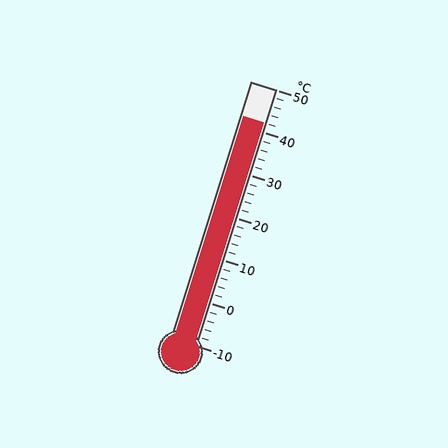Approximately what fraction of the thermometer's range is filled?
The thermometer is filled to approximately 85% of its range.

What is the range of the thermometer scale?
The thermometer scale ranges from -10°C to 50°C.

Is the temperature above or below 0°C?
The temperature is above 0°C.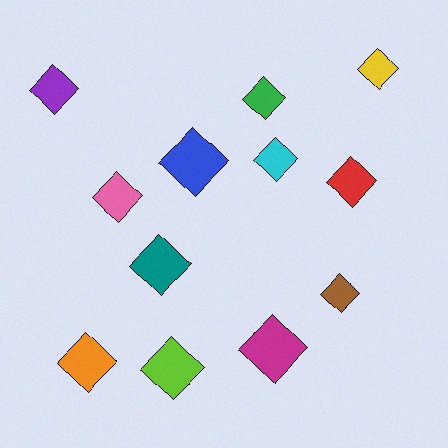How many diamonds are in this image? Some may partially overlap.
There are 12 diamonds.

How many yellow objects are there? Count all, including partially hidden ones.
There is 1 yellow object.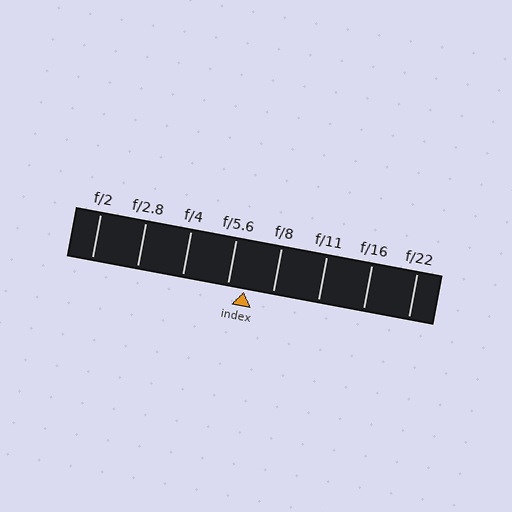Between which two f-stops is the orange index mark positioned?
The index mark is between f/5.6 and f/8.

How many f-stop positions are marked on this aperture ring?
There are 8 f-stop positions marked.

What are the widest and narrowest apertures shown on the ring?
The widest aperture shown is f/2 and the narrowest is f/22.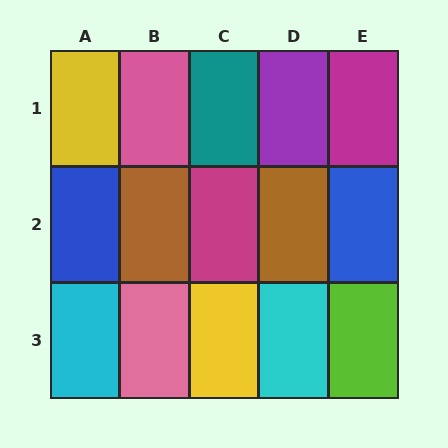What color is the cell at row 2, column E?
Blue.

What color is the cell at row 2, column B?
Brown.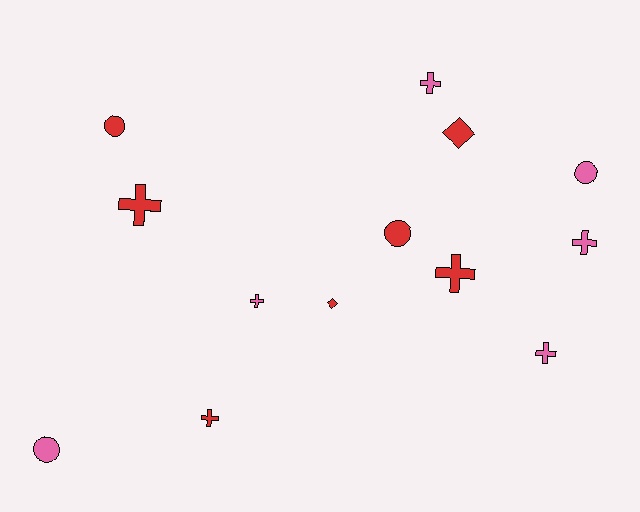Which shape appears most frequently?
Cross, with 7 objects.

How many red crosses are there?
There are 3 red crosses.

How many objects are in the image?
There are 13 objects.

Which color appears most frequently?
Red, with 7 objects.